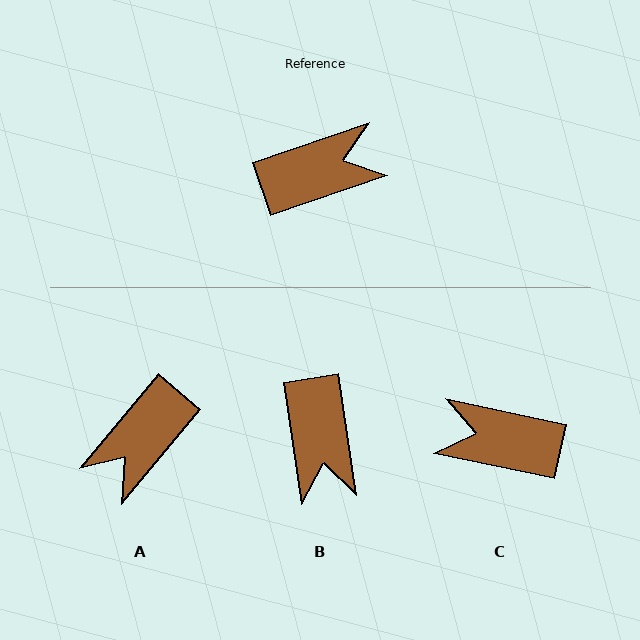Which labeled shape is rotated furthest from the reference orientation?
C, about 149 degrees away.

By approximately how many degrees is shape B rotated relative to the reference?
Approximately 100 degrees clockwise.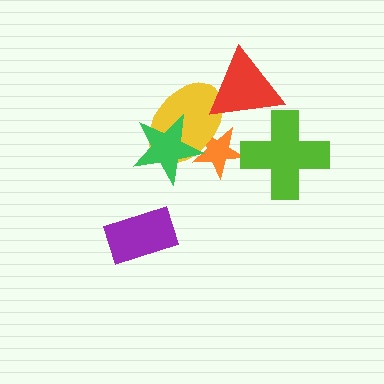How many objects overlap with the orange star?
2 objects overlap with the orange star.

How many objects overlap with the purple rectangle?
0 objects overlap with the purple rectangle.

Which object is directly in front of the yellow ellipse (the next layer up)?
The red triangle is directly in front of the yellow ellipse.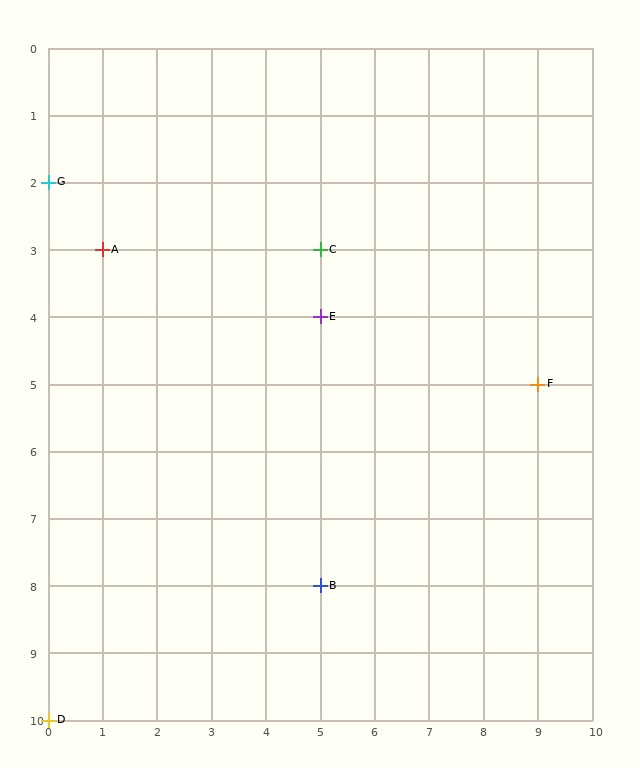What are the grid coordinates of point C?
Point C is at grid coordinates (5, 3).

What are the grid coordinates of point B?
Point B is at grid coordinates (5, 8).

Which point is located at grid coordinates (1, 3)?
Point A is at (1, 3).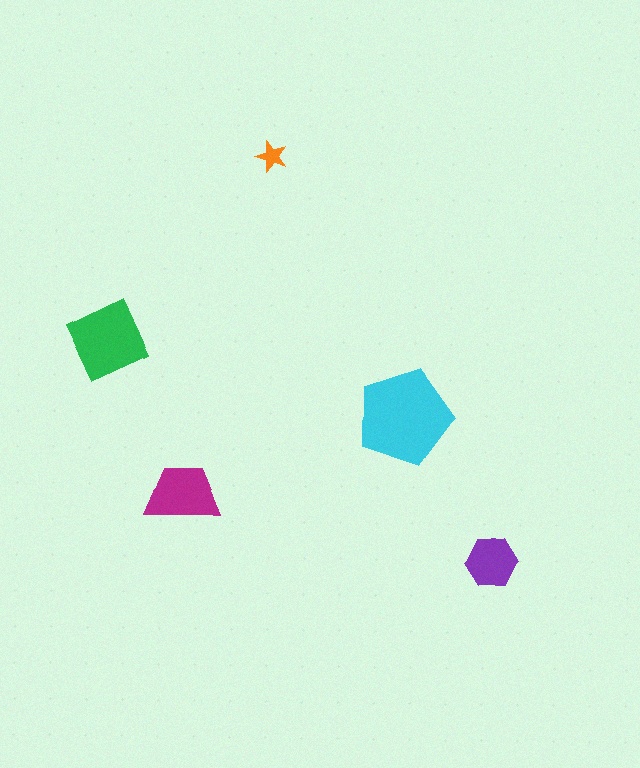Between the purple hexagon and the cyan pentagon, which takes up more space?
The cyan pentagon.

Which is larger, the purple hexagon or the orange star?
The purple hexagon.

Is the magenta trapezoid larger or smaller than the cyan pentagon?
Smaller.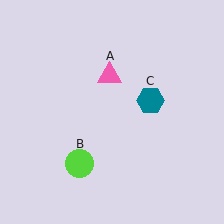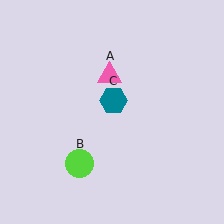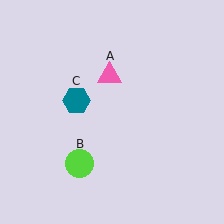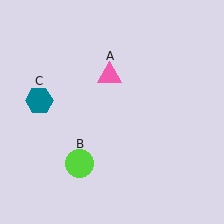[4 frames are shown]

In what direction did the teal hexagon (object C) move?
The teal hexagon (object C) moved left.